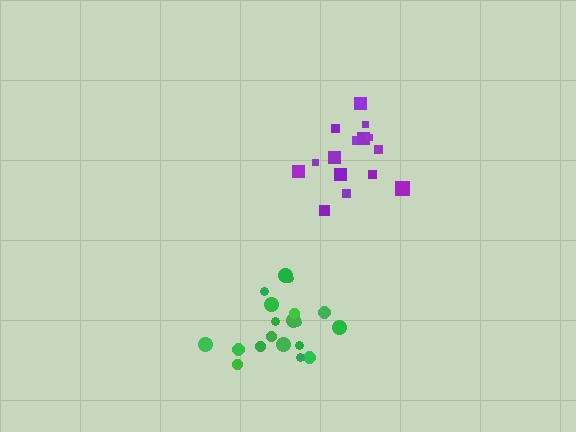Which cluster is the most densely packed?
Green.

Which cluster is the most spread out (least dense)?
Purple.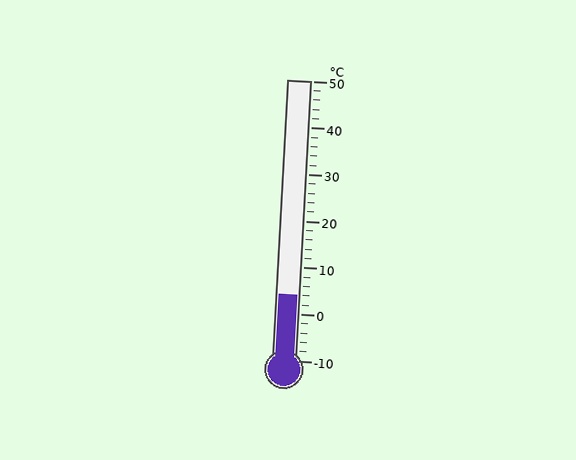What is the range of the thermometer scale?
The thermometer scale ranges from -10°C to 50°C.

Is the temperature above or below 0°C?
The temperature is above 0°C.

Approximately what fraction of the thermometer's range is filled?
The thermometer is filled to approximately 25% of its range.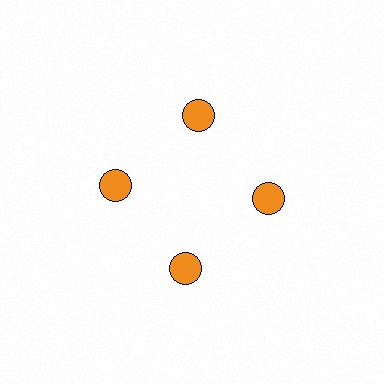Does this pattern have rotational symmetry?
Yes, this pattern has 4-fold rotational symmetry. It looks the same after rotating 90 degrees around the center.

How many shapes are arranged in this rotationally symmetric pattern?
There are 4 shapes, arranged in 4 groups of 1.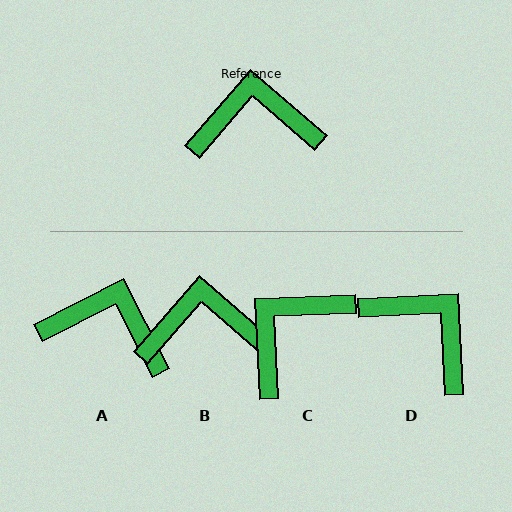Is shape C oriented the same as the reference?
No, it is off by about 43 degrees.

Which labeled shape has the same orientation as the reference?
B.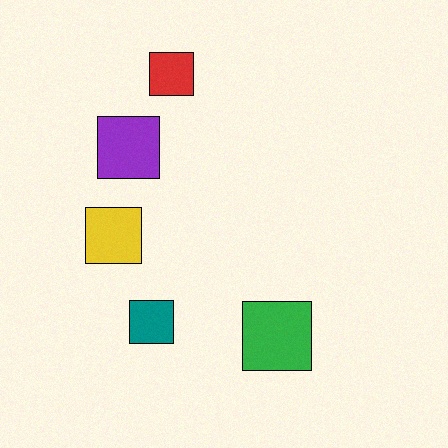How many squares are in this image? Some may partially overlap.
There are 5 squares.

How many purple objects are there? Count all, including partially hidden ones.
There is 1 purple object.